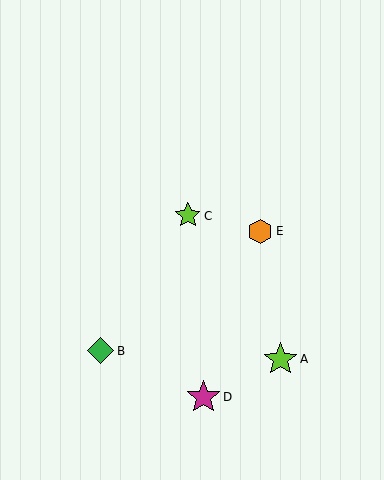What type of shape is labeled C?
Shape C is a lime star.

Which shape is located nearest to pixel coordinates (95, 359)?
The green diamond (labeled B) at (101, 351) is nearest to that location.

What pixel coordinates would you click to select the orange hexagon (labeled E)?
Click at (260, 231) to select the orange hexagon E.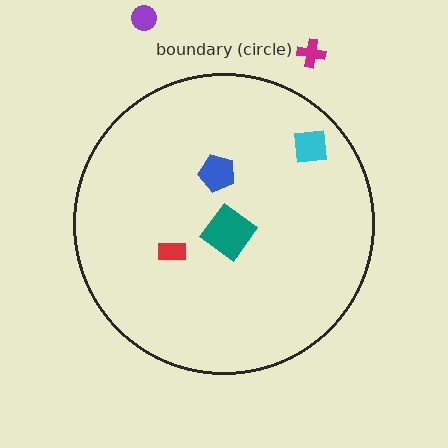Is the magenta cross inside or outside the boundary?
Outside.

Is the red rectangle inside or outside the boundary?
Inside.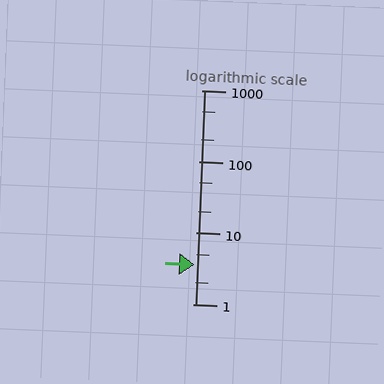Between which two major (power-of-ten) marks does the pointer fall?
The pointer is between 1 and 10.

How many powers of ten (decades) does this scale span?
The scale spans 3 decades, from 1 to 1000.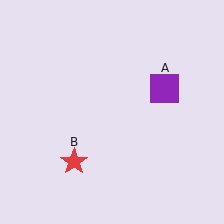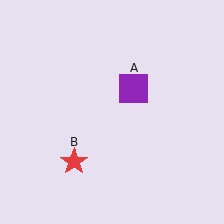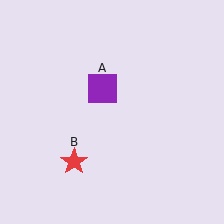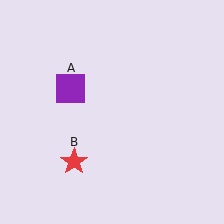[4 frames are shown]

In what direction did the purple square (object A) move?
The purple square (object A) moved left.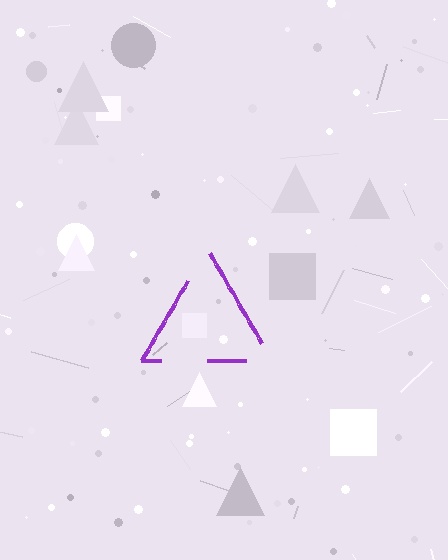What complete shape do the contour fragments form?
The contour fragments form a triangle.